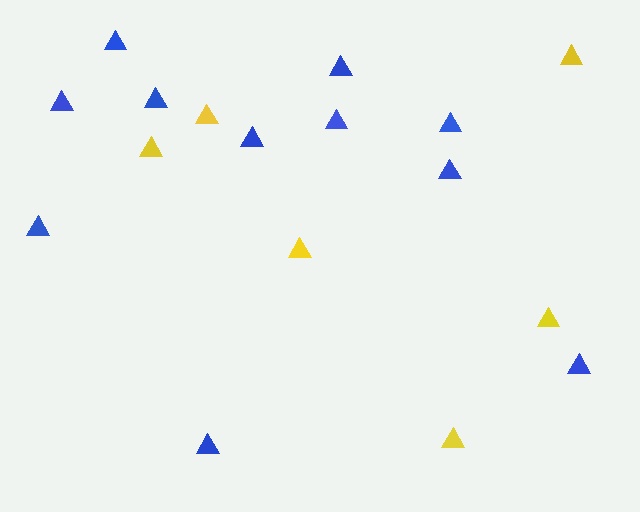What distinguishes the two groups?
There are 2 groups: one group of blue triangles (11) and one group of yellow triangles (6).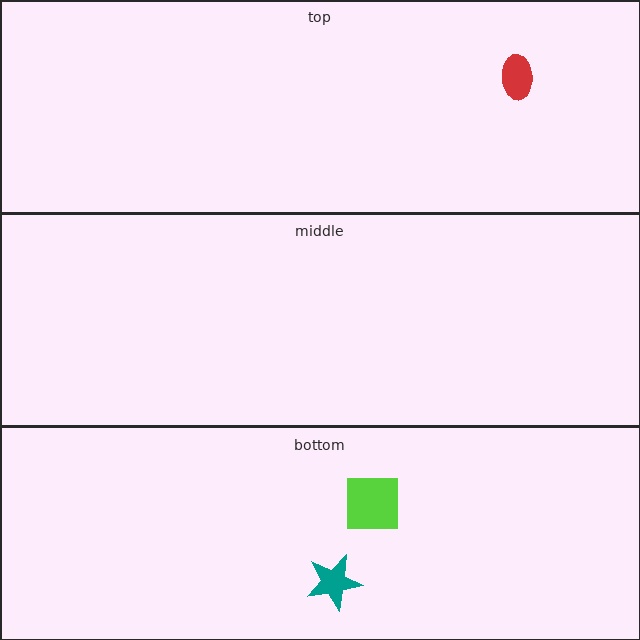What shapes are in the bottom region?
The teal star, the lime square.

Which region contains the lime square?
The bottom region.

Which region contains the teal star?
The bottom region.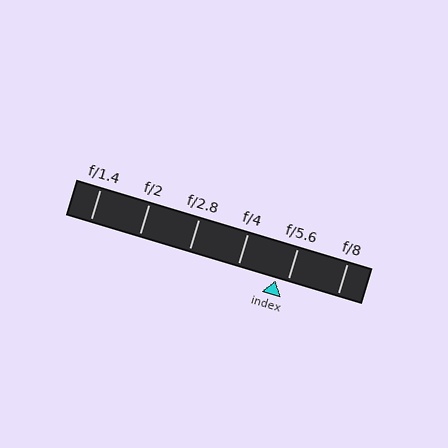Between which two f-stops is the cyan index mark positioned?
The index mark is between f/4 and f/5.6.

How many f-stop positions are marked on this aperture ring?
There are 6 f-stop positions marked.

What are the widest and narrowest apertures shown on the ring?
The widest aperture shown is f/1.4 and the narrowest is f/8.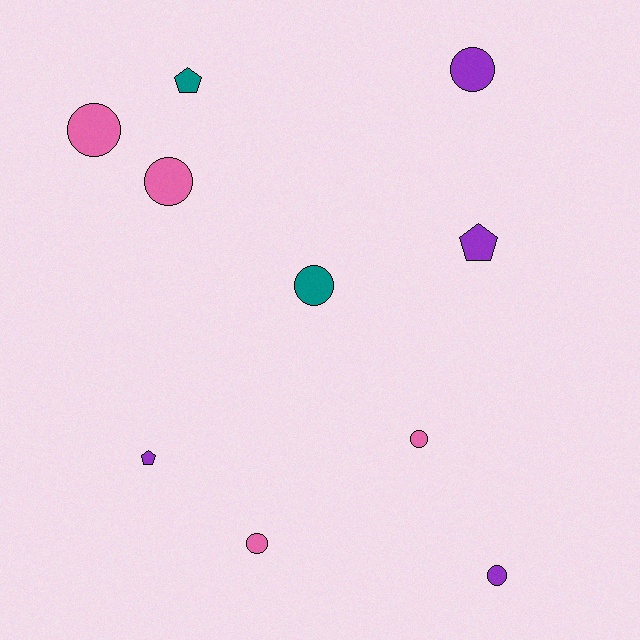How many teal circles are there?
There is 1 teal circle.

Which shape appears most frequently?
Circle, with 7 objects.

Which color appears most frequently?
Pink, with 4 objects.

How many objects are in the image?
There are 10 objects.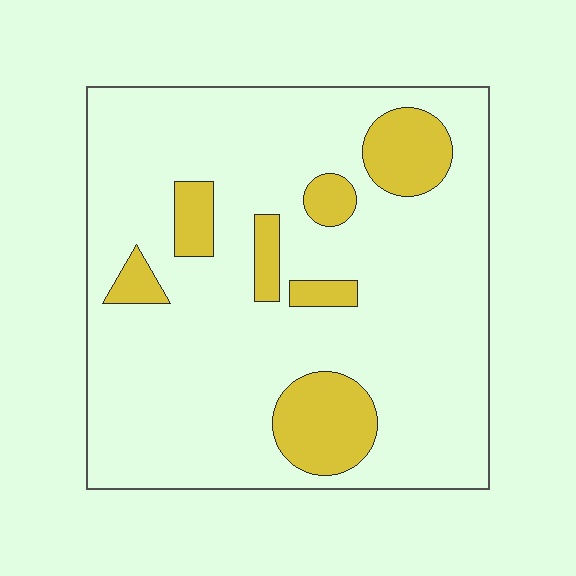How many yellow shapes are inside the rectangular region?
7.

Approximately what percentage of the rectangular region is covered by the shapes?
Approximately 15%.